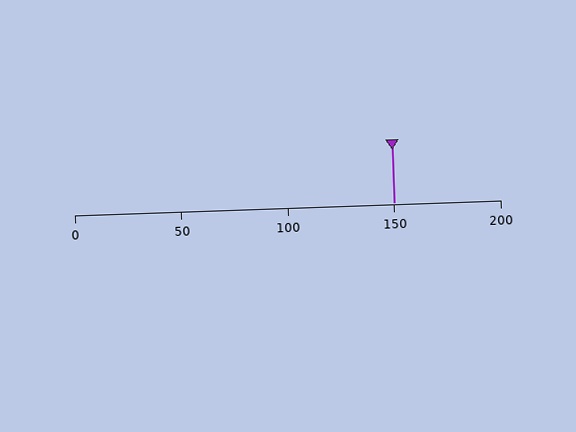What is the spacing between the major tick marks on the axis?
The major ticks are spaced 50 apart.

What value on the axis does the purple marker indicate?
The marker indicates approximately 150.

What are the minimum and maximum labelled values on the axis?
The axis runs from 0 to 200.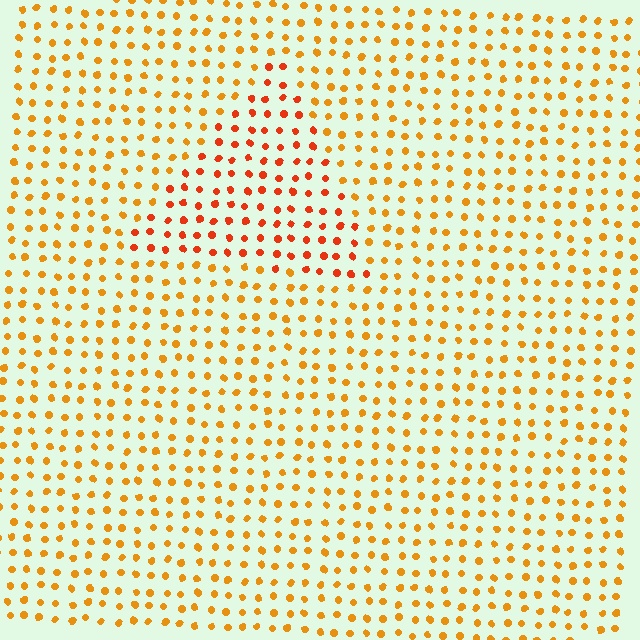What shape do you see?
I see a triangle.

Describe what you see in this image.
The image is filled with small orange elements in a uniform arrangement. A triangle-shaped region is visible where the elements are tinted to a slightly different hue, forming a subtle color boundary.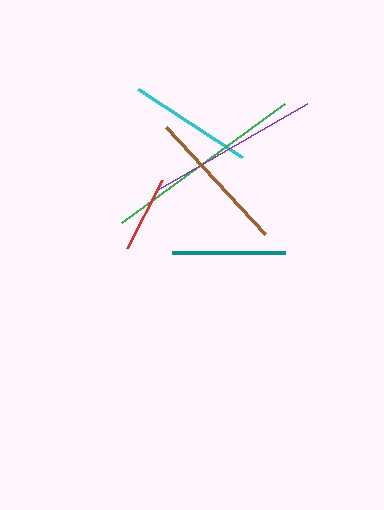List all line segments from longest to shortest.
From longest to shortest: green, purple, brown, cyan, teal, red.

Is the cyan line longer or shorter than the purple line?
The purple line is longer than the cyan line.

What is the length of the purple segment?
The purple segment is approximately 174 pixels long.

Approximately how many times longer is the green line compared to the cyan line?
The green line is approximately 1.6 times the length of the cyan line.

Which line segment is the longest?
The green line is the longest at approximately 202 pixels.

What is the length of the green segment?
The green segment is approximately 202 pixels long.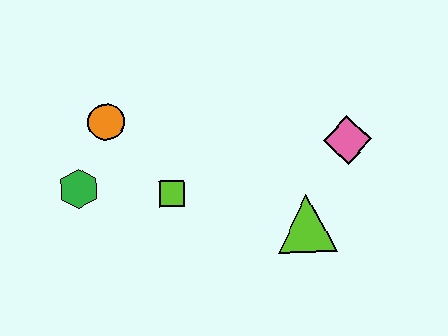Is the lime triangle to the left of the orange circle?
No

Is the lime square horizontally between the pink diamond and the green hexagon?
Yes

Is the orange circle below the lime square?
No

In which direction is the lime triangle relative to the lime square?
The lime triangle is to the right of the lime square.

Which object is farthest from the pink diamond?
The green hexagon is farthest from the pink diamond.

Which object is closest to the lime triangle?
The pink diamond is closest to the lime triangle.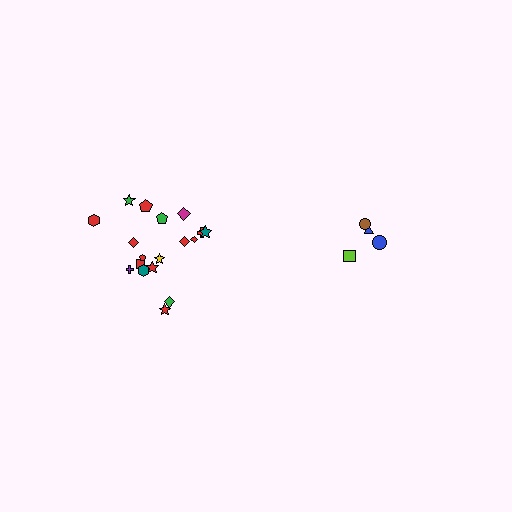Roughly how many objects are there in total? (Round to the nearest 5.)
Roughly 20 objects in total.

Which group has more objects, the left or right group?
The left group.